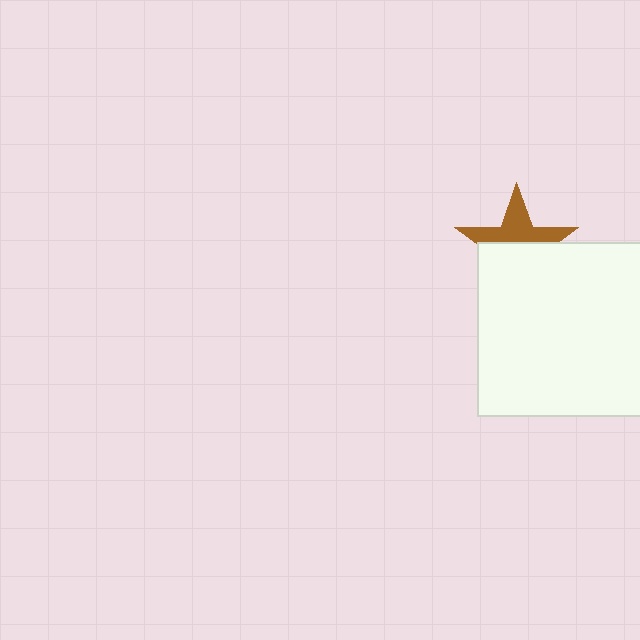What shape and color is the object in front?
The object in front is a white square.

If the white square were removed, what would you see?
You would see the complete brown star.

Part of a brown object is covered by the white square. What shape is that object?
It is a star.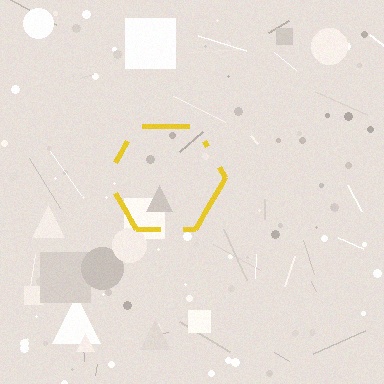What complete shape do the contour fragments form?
The contour fragments form a hexagon.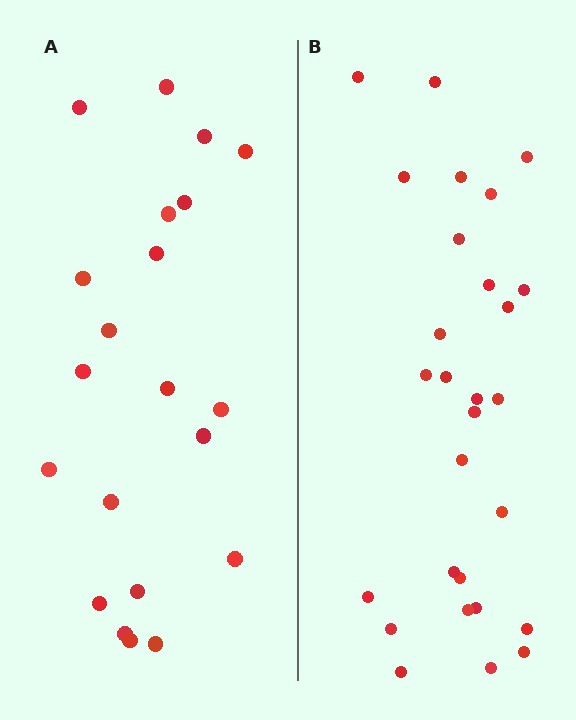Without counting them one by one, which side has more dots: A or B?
Region B (the right region) has more dots.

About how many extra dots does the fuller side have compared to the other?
Region B has roughly 8 or so more dots than region A.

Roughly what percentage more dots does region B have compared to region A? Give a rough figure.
About 35% more.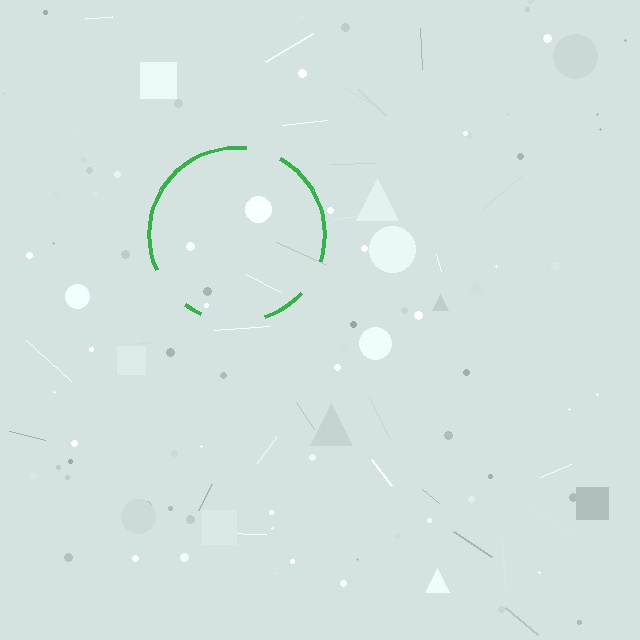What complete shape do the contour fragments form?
The contour fragments form a circle.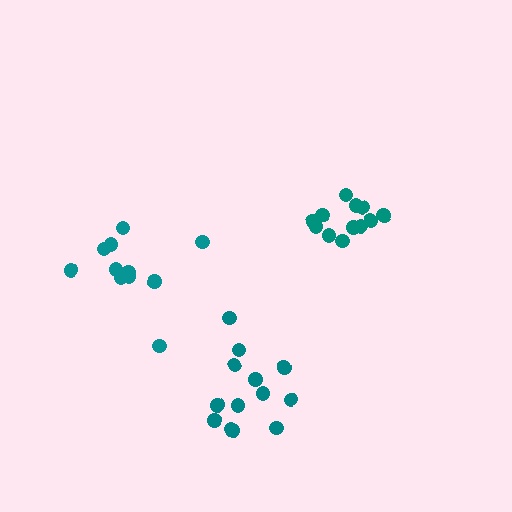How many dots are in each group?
Group 1: 12 dots, Group 2: 13 dots, Group 3: 11 dots (36 total).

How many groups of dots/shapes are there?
There are 3 groups.